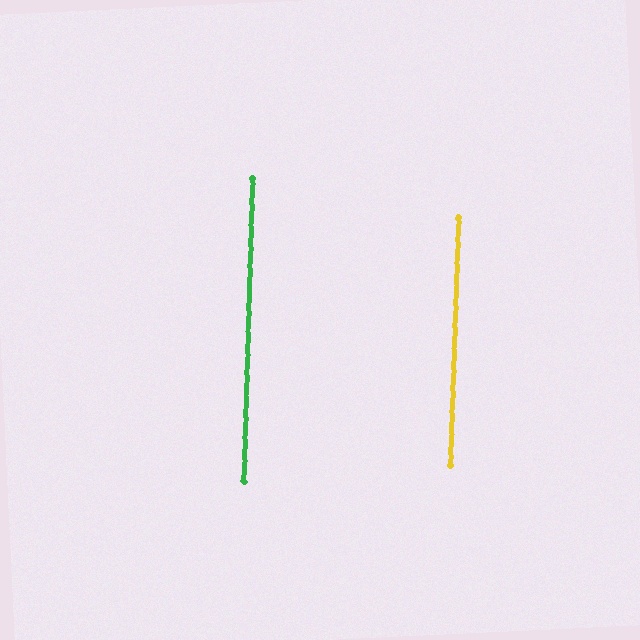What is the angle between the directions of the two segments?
Approximately 0 degrees.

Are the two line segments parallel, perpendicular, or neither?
Parallel — their directions differ by only 0.2°.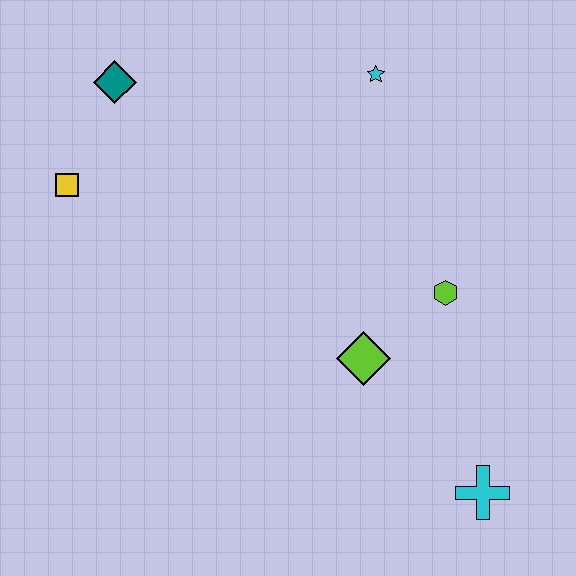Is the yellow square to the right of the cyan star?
No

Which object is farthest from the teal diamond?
The cyan cross is farthest from the teal diamond.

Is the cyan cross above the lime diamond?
No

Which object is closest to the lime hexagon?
The lime diamond is closest to the lime hexagon.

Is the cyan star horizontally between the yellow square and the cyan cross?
Yes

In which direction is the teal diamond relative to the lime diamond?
The teal diamond is above the lime diamond.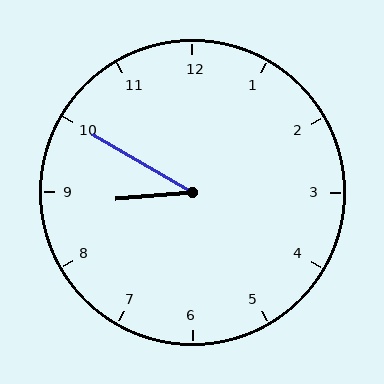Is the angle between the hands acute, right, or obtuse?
It is acute.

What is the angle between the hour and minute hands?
Approximately 35 degrees.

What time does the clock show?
8:50.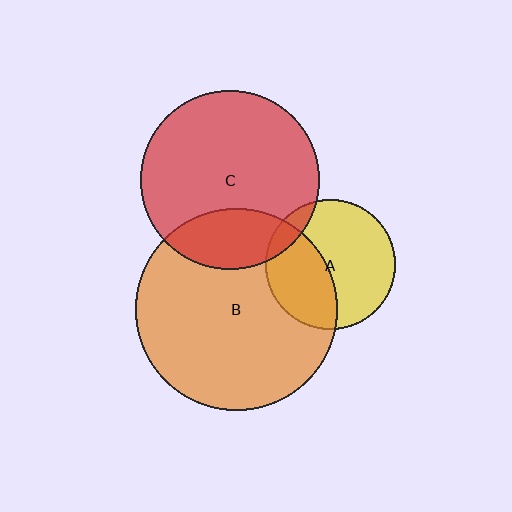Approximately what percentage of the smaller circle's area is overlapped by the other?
Approximately 10%.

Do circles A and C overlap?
Yes.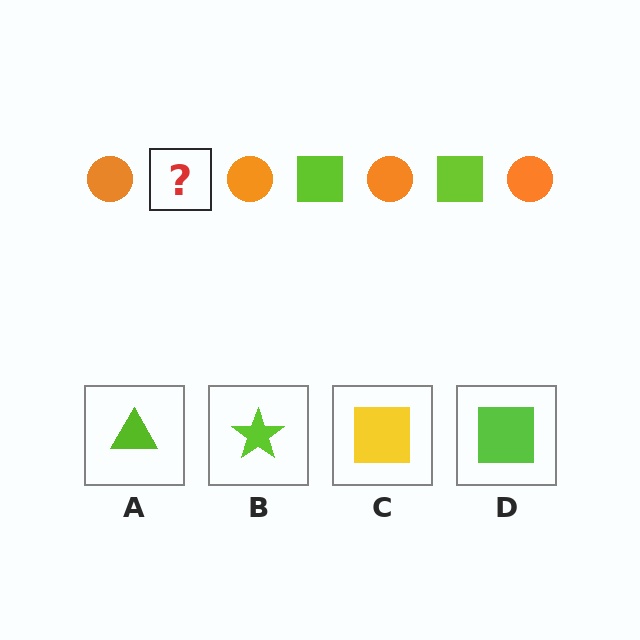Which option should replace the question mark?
Option D.